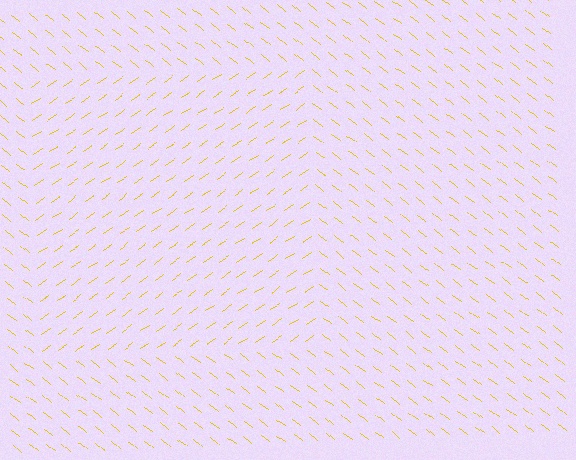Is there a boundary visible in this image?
Yes, there is a texture boundary formed by a change in line orientation.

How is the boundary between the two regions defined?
The boundary is defined purely by a change in line orientation (approximately 72 degrees difference). All lines are the same color and thickness.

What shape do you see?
I see a rectangle.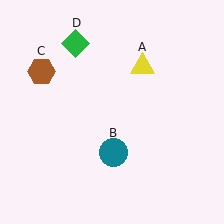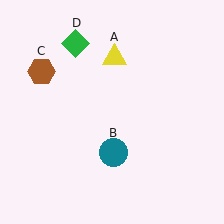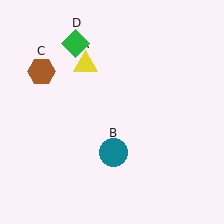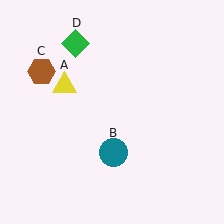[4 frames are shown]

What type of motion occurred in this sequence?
The yellow triangle (object A) rotated counterclockwise around the center of the scene.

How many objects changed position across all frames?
1 object changed position: yellow triangle (object A).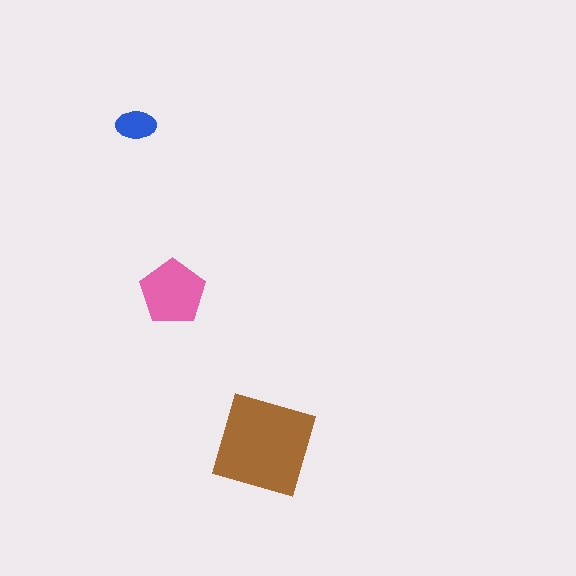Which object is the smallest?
The blue ellipse.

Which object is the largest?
The brown diamond.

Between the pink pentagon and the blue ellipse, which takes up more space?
The pink pentagon.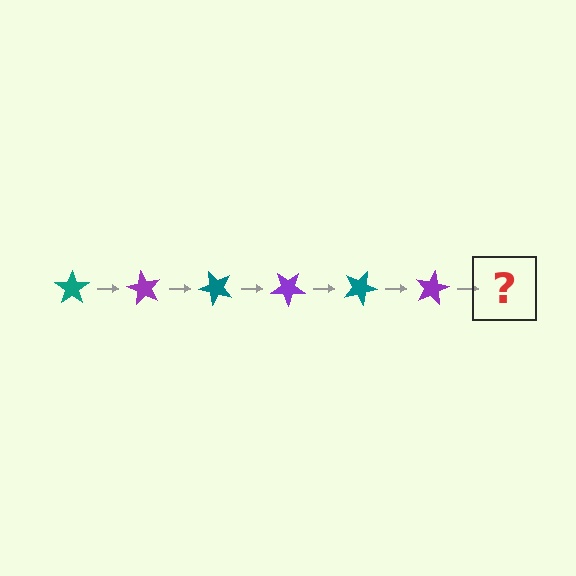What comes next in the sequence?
The next element should be a teal star, rotated 360 degrees from the start.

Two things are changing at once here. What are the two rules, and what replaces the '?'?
The two rules are that it rotates 60 degrees each step and the color cycles through teal and purple. The '?' should be a teal star, rotated 360 degrees from the start.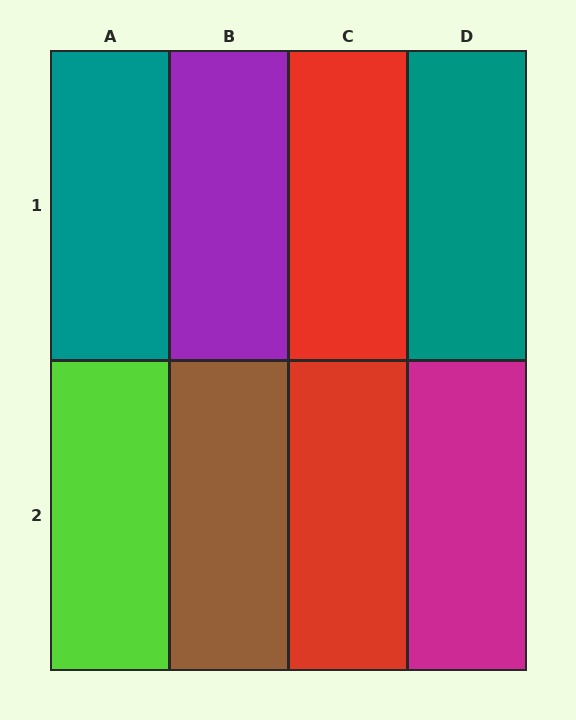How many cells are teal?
2 cells are teal.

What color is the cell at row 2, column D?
Magenta.